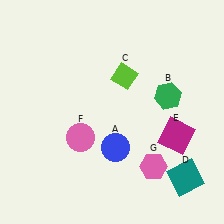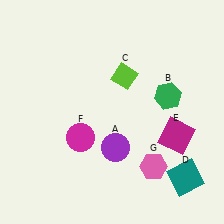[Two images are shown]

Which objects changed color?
A changed from blue to purple. F changed from pink to magenta.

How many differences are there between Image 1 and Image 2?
There are 2 differences between the two images.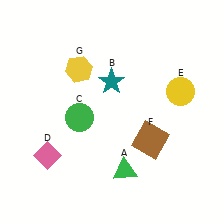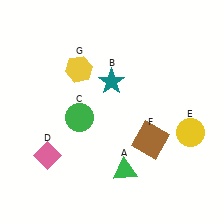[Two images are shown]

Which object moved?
The yellow circle (E) moved down.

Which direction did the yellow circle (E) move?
The yellow circle (E) moved down.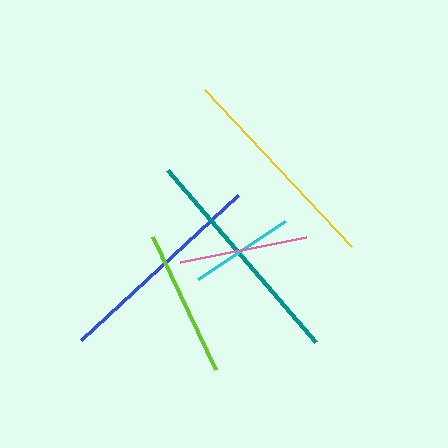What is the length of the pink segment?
The pink segment is approximately 128 pixels long.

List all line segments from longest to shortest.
From longest to shortest: teal, yellow, blue, lime, pink, cyan.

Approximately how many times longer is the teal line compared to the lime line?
The teal line is approximately 1.5 times the length of the lime line.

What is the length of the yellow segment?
The yellow segment is approximately 215 pixels long.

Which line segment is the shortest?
The cyan line is the shortest at approximately 104 pixels.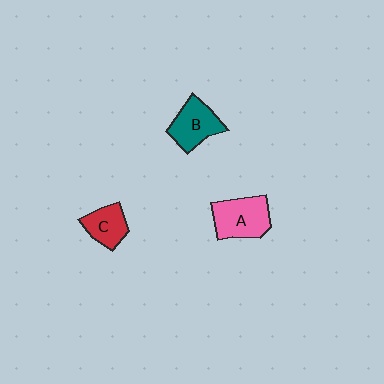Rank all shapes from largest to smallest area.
From largest to smallest: A (pink), B (teal), C (red).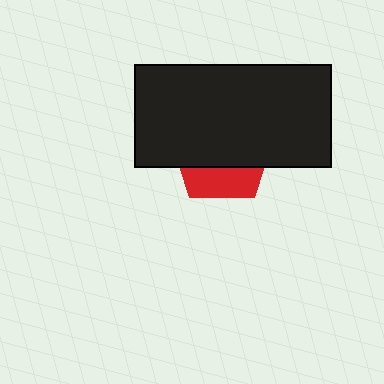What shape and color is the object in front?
The object in front is a black rectangle.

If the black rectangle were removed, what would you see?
You would see the complete red pentagon.